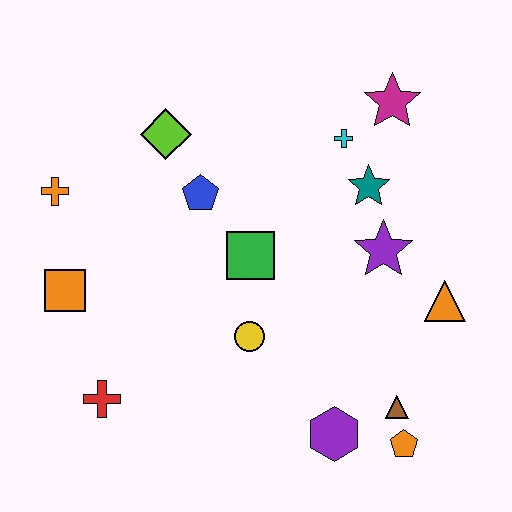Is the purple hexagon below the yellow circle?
Yes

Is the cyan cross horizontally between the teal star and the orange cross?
Yes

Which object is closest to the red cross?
The orange square is closest to the red cross.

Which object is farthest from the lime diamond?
The orange pentagon is farthest from the lime diamond.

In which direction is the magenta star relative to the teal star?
The magenta star is above the teal star.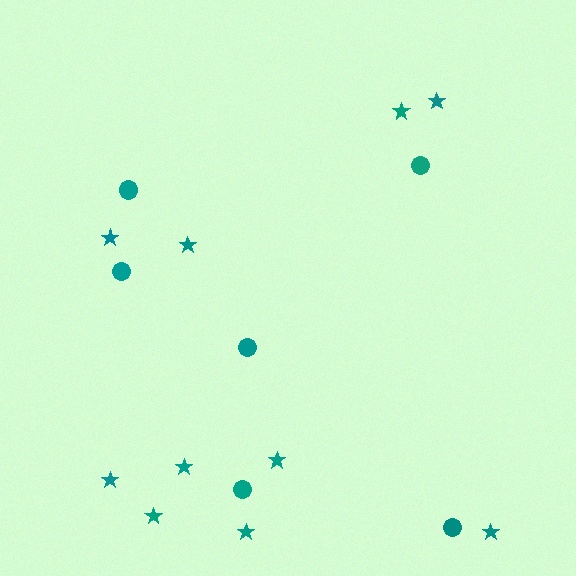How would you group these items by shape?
There are 2 groups: one group of stars (10) and one group of circles (6).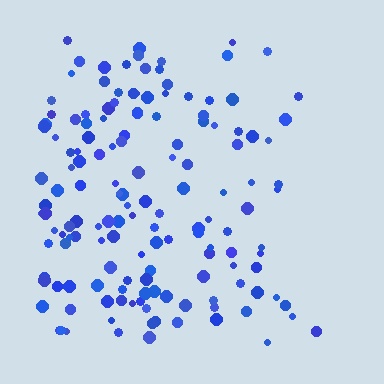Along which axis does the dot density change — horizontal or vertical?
Horizontal.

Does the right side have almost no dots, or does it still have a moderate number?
Still a moderate number, just noticeably fewer than the left.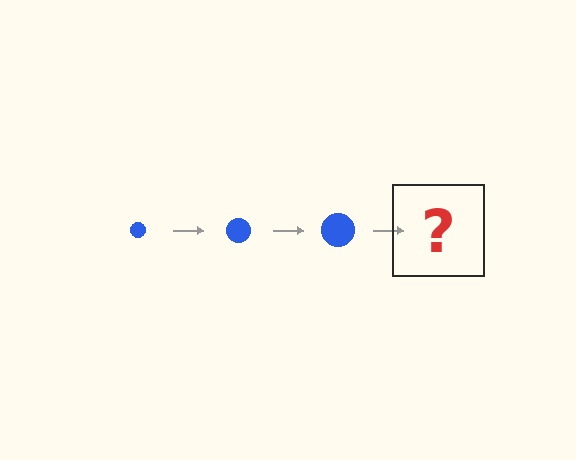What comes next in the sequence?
The next element should be a blue circle, larger than the previous one.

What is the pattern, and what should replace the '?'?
The pattern is that the circle gets progressively larger each step. The '?' should be a blue circle, larger than the previous one.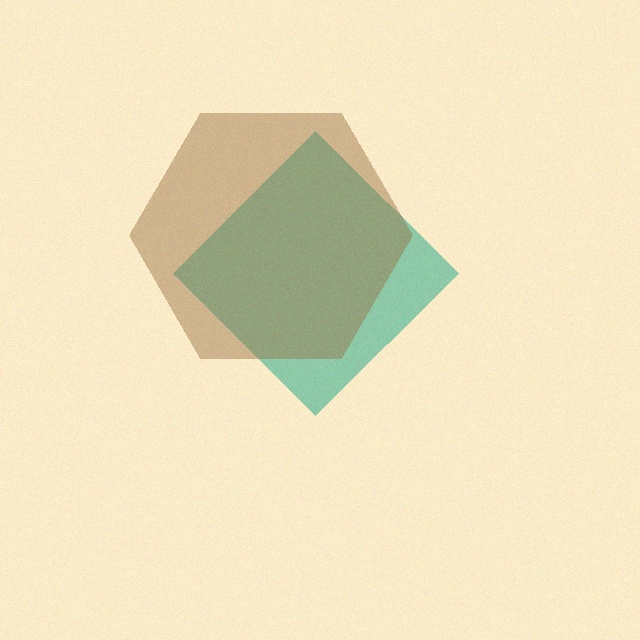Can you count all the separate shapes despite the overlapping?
Yes, there are 2 separate shapes.